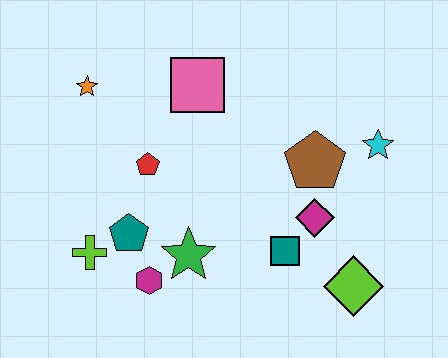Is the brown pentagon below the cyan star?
Yes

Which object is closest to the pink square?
The red pentagon is closest to the pink square.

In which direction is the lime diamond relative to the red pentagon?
The lime diamond is to the right of the red pentagon.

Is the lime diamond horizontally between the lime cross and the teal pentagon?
No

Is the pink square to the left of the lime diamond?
Yes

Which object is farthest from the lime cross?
The cyan star is farthest from the lime cross.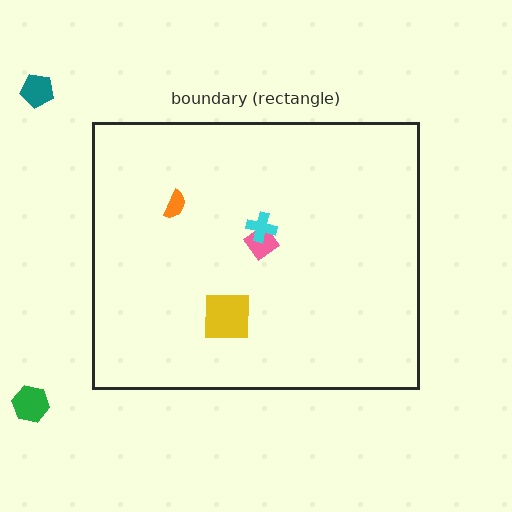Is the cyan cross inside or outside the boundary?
Inside.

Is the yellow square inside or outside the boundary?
Inside.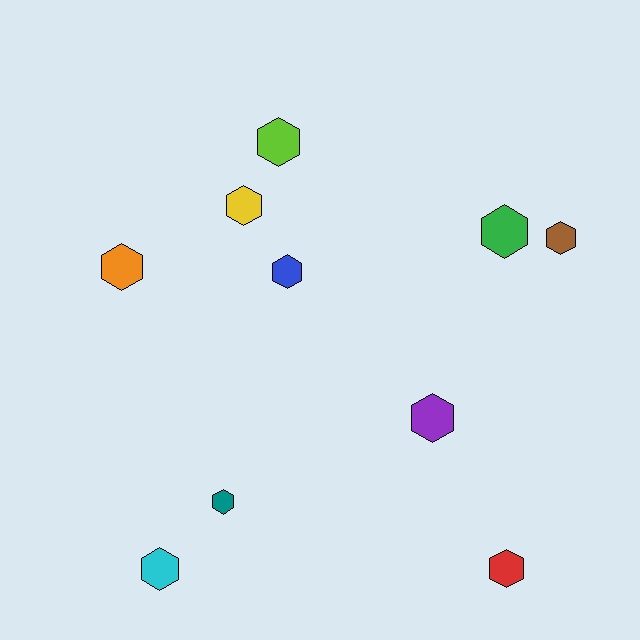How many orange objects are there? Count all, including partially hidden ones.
There is 1 orange object.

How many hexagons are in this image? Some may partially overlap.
There are 10 hexagons.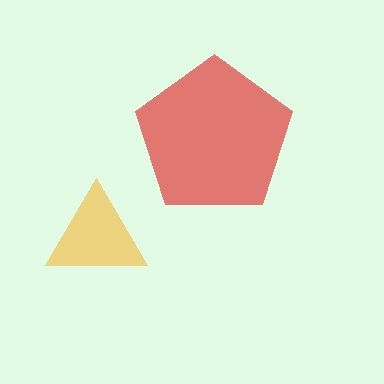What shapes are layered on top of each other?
The layered shapes are: a yellow triangle, a red pentagon.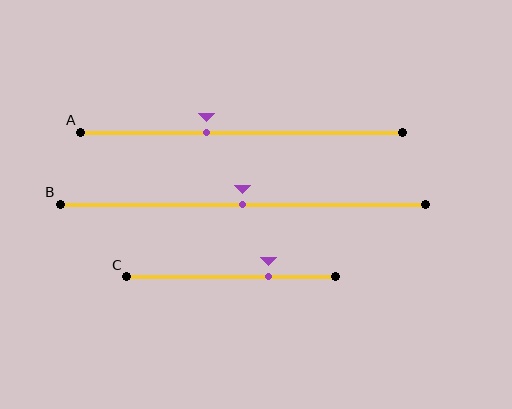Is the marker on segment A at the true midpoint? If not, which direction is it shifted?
No, the marker on segment A is shifted to the left by about 11% of the segment length.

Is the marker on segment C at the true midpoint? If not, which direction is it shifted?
No, the marker on segment C is shifted to the right by about 18% of the segment length.